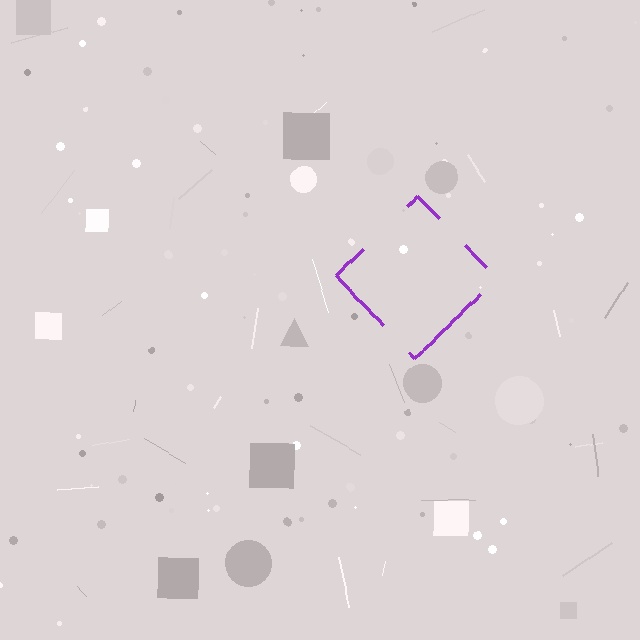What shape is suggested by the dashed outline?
The dashed outline suggests a diamond.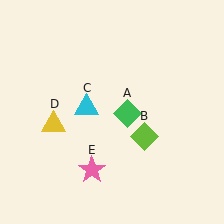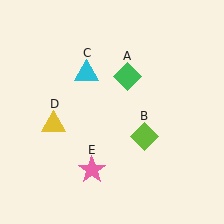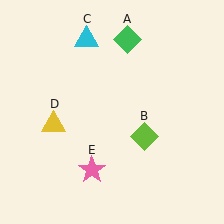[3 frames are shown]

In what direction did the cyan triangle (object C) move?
The cyan triangle (object C) moved up.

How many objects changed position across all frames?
2 objects changed position: green diamond (object A), cyan triangle (object C).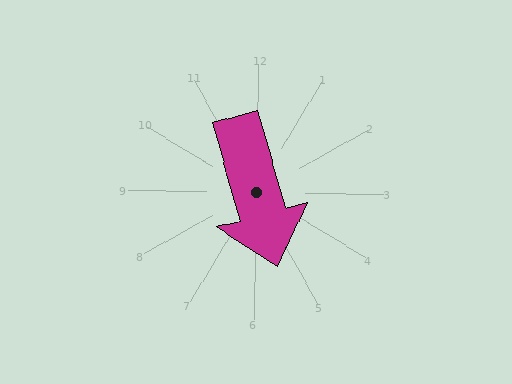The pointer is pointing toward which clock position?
Roughly 5 o'clock.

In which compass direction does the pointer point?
South.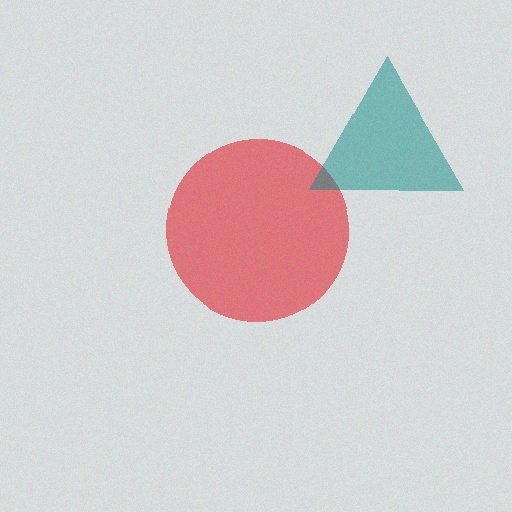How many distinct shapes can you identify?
There are 2 distinct shapes: a red circle, a teal triangle.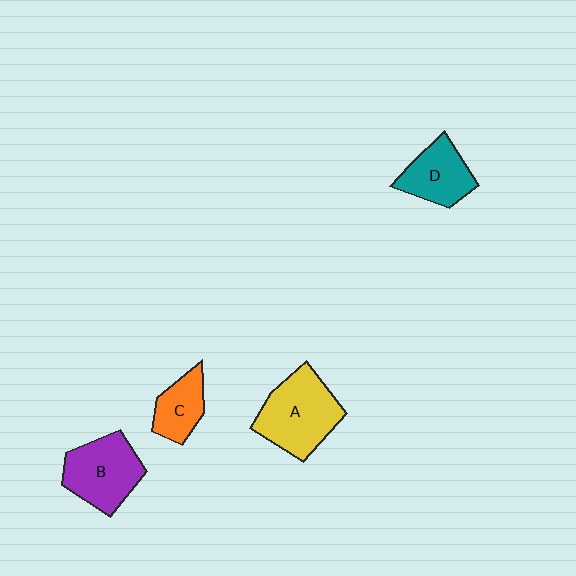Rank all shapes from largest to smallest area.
From largest to smallest: A (yellow), B (purple), D (teal), C (orange).